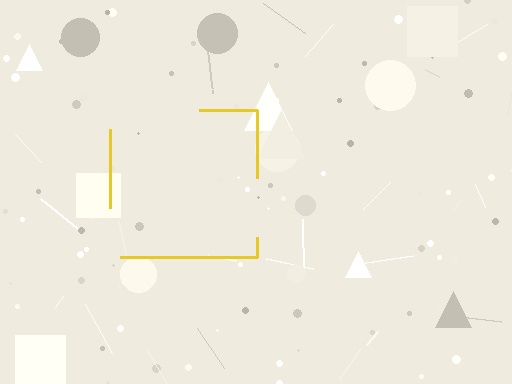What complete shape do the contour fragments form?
The contour fragments form a square.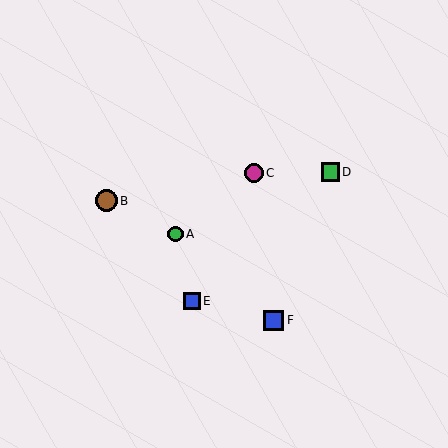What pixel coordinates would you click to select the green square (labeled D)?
Click at (330, 172) to select the green square D.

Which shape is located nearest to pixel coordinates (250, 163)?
The magenta circle (labeled C) at (254, 173) is nearest to that location.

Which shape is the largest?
The brown circle (labeled B) is the largest.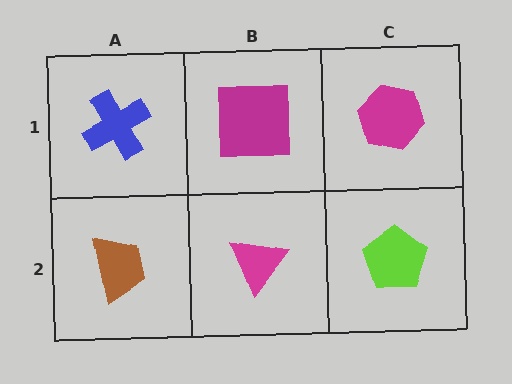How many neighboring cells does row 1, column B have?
3.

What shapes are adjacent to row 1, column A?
A brown trapezoid (row 2, column A), a magenta square (row 1, column B).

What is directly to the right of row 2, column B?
A lime pentagon.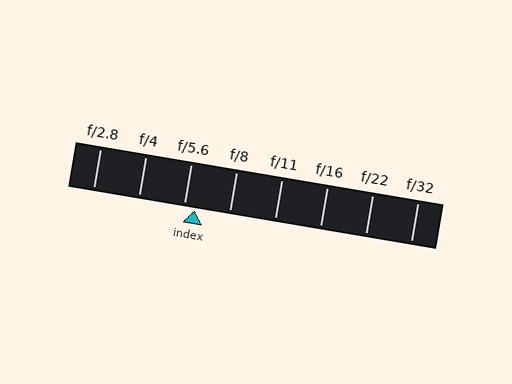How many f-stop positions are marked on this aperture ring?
There are 8 f-stop positions marked.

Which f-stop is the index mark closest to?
The index mark is closest to f/5.6.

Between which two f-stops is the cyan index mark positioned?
The index mark is between f/5.6 and f/8.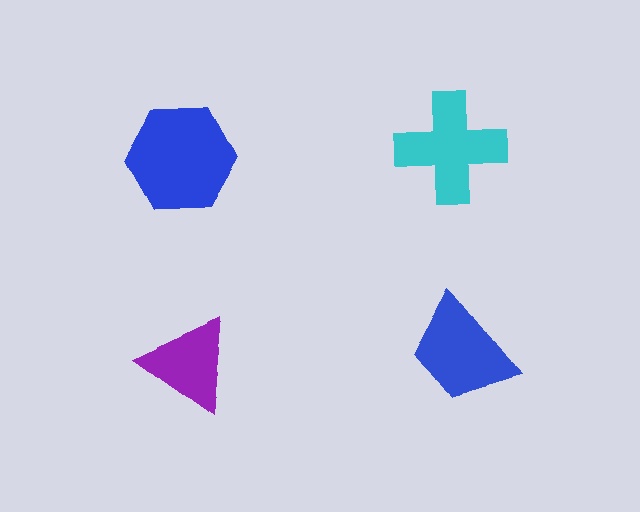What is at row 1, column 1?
A blue hexagon.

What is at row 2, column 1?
A purple triangle.